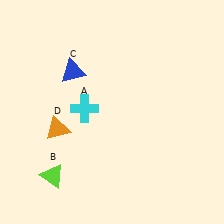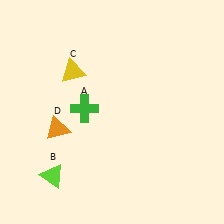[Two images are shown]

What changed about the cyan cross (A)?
In Image 1, A is cyan. In Image 2, it changed to green.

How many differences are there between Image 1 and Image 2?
There are 2 differences between the two images.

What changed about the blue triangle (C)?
In Image 1, C is blue. In Image 2, it changed to yellow.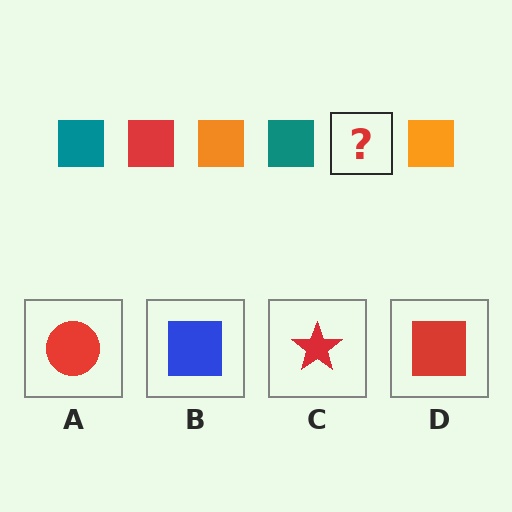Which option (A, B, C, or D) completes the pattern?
D.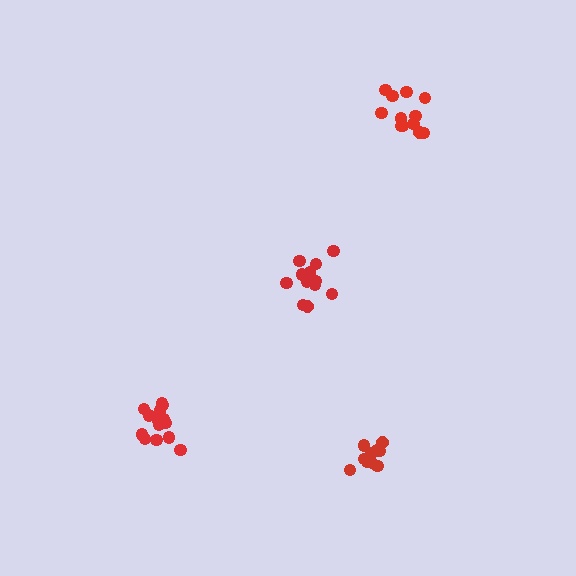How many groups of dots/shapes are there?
There are 4 groups.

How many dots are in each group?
Group 1: 14 dots, Group 2: 11 dots, Group 3: 13 dots, Group 4: 12 dots (50 total).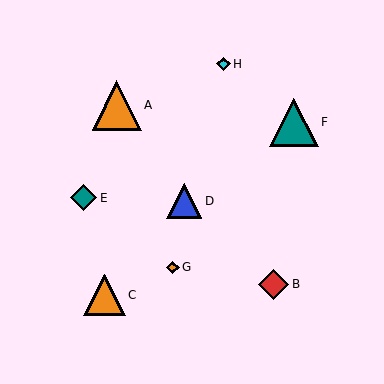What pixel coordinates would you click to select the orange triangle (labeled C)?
Click at (104, 295) to select the orange triangle C.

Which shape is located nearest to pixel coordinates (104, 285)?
The orange triangle (labeled C) at (104, 295) is nearest to that location.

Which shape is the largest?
The orange triangle (labeled A) is the largest.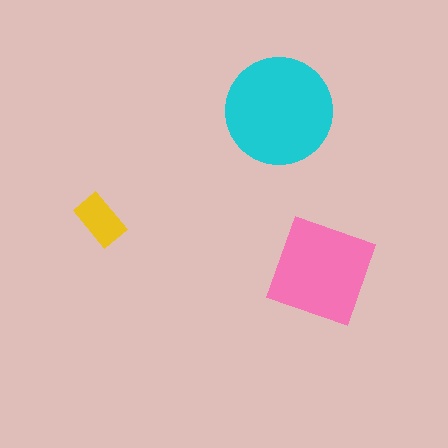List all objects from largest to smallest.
The cyan circle, the pink diamond, the yellow rectangle.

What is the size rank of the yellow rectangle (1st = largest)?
3rd.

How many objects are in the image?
There are 3 objects in the image.